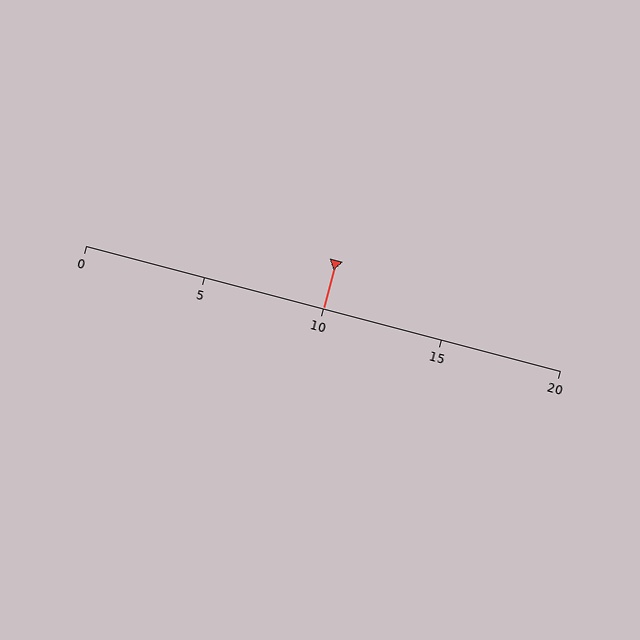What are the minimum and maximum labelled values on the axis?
The axis runs from 0 to 20.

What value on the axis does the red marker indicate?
The marker indicates approximately 10.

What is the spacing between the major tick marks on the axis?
The major ticks are spaced 5 apart.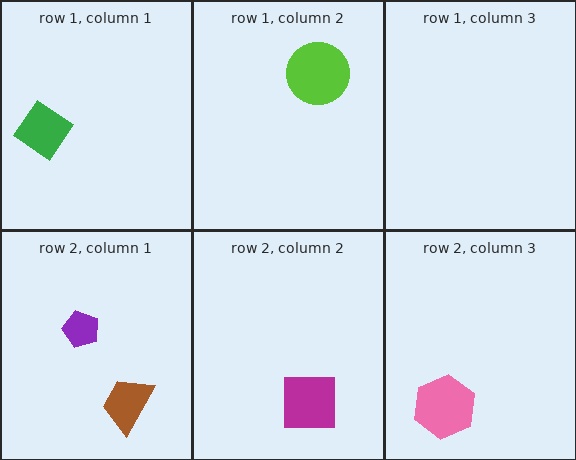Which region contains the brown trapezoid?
The row 2, column 1 region.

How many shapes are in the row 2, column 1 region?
2.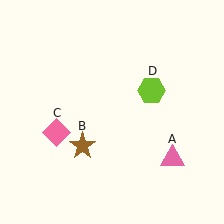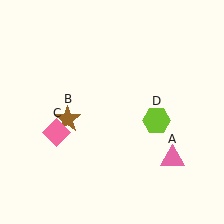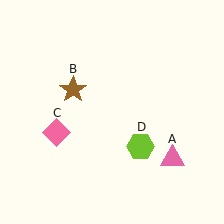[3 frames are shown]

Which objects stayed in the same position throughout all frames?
Pink triangle (object A) and pink diamond (object C) remained stationary.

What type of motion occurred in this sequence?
The brown star (object B), lime hexagon (object D) rotated clockwise around the center of the scene.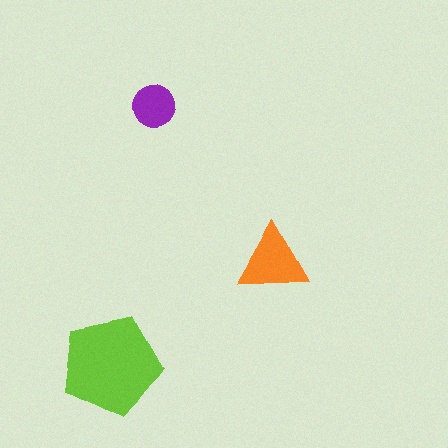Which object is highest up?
The purple circle is topmost.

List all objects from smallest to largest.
The purple circle, the orange triangle, the lime pentagon.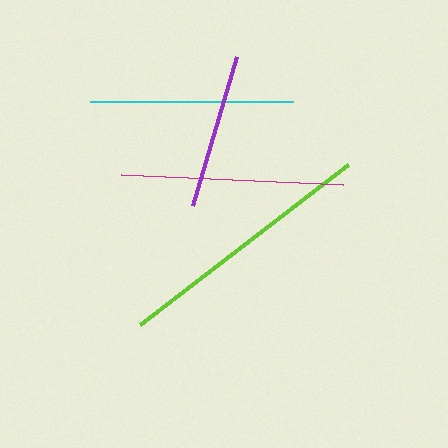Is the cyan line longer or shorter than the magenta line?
The magenta line is longer than the cyan line.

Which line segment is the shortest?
The purple line is the shortest at approximately 155 pixels.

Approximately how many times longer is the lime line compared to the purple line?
The lime line is approximately 1.7 times the length of the purple line.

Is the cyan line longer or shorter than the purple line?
The cyan line is longer than the purple line.